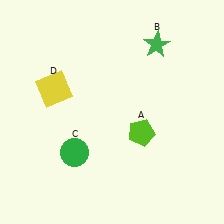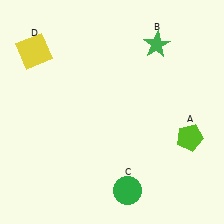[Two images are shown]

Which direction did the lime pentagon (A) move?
The lime pentagon (A) moved right.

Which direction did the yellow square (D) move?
The yellow square (D) moved up.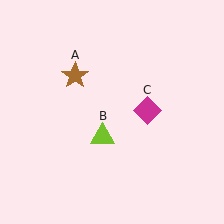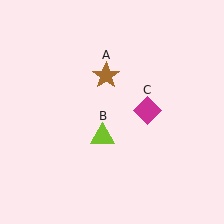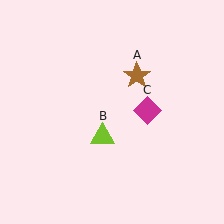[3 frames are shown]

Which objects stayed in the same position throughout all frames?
Lime triangle (object B) and magenta diamond (object C) remained stationary.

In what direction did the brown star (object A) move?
The brown star (object A) moved right.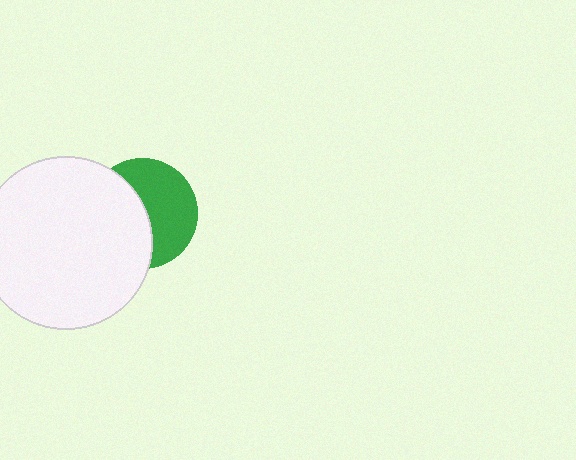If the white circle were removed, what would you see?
You would see the complete green circle.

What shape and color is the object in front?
The object in front is a white circle.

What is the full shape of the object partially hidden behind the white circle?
The partially hidden object is a green circle.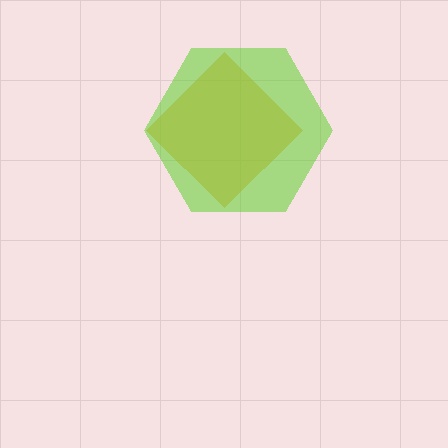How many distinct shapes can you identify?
There are 2 distinct shapes: an orange diamond, a lime hexagon.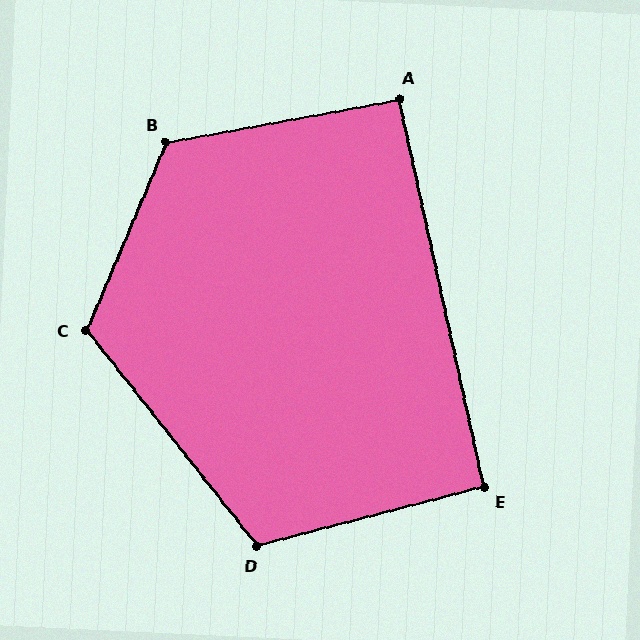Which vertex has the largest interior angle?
B, at approximately 124 degrees.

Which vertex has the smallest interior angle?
A, at approximately 92 degrees.